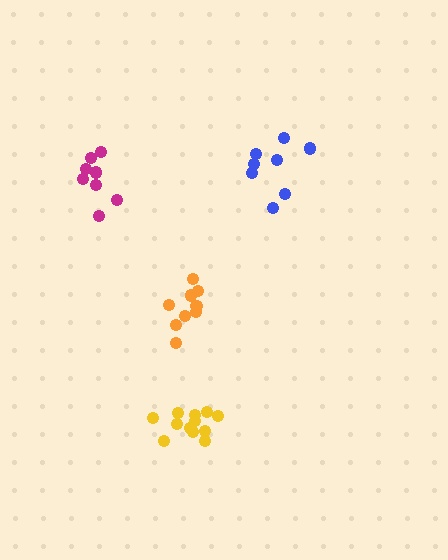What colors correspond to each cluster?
The clusters are colored: blue, orange, yellow, magenta.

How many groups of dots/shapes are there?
There are 4 groups.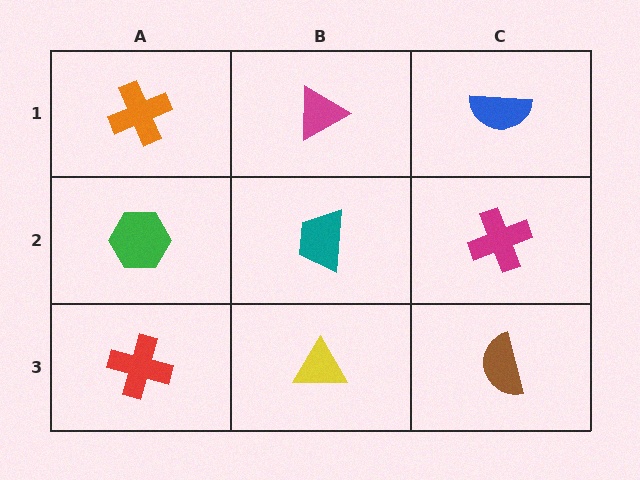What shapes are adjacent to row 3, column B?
A teal trapezoid (row 2, column B), a red cross (row 3, column A), a brown semicircle (row 3, column C).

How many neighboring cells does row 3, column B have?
3.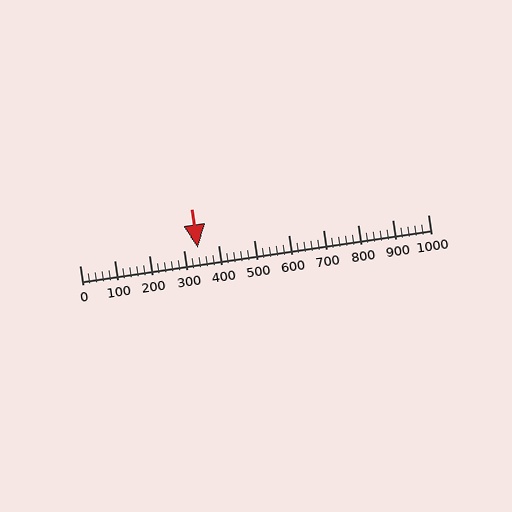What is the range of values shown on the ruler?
The ruler shows values from 0 to 1000.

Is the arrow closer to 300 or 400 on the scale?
The arrow is closer to 300.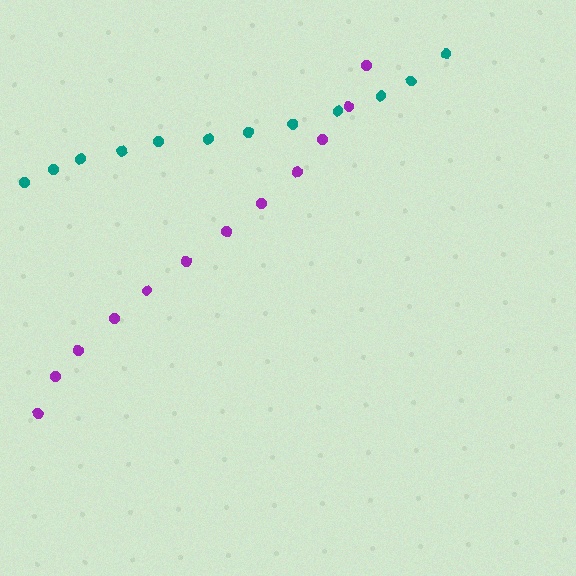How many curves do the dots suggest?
There are 2 distinct paths.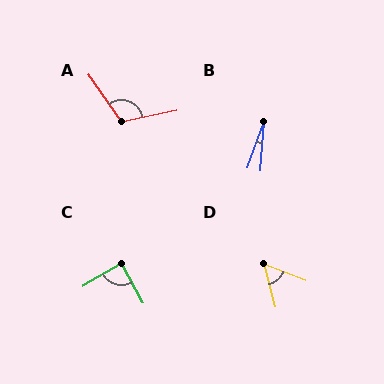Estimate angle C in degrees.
Approximately 88 degrees.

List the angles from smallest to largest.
B (15°), D (55°), C (88°), A (113°).